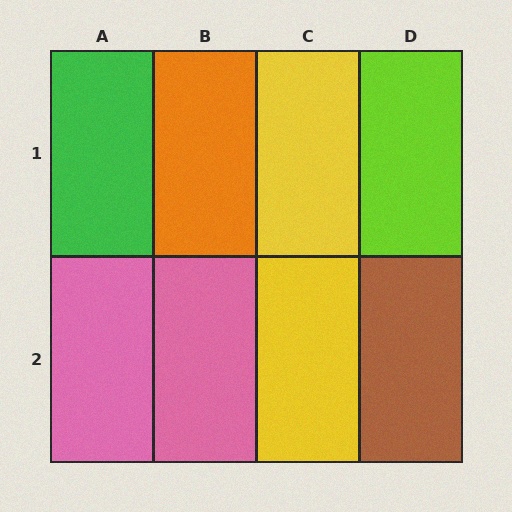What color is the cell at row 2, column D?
Brown.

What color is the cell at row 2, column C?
Yellow.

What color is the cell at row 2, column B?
Pink.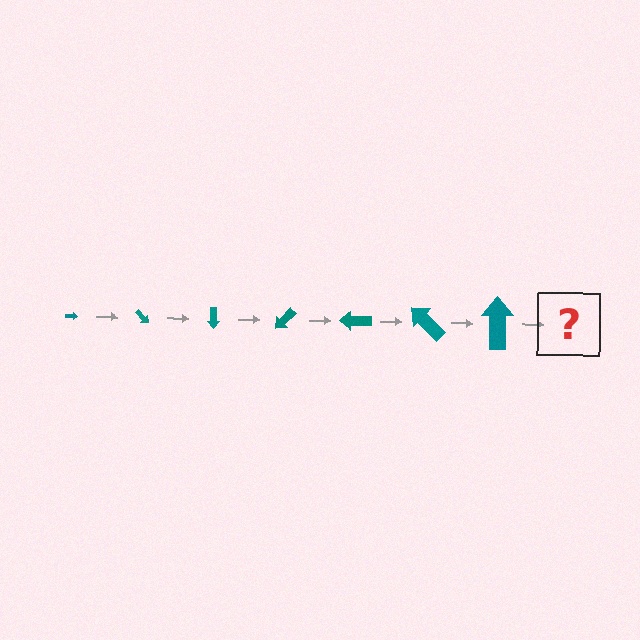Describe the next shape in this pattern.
It should be an arrow, larger than the previous one and rotated 315 degrees from the start.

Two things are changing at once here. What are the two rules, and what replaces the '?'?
The two rules are that the arrow grows larger each step and it rotates 45 degrees each step. The '?' should be an arrow, larger than the previous one and rotated 315 degrees from the start.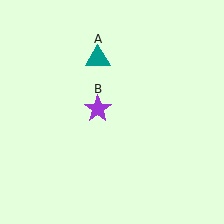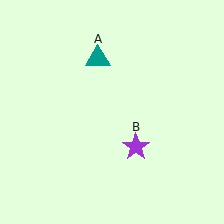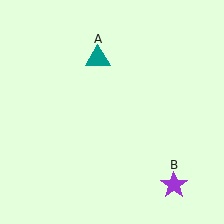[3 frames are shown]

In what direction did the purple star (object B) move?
The purple star (object B) moved down and to the right.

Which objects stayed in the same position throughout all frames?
Teal triangle (object A) remained stationary.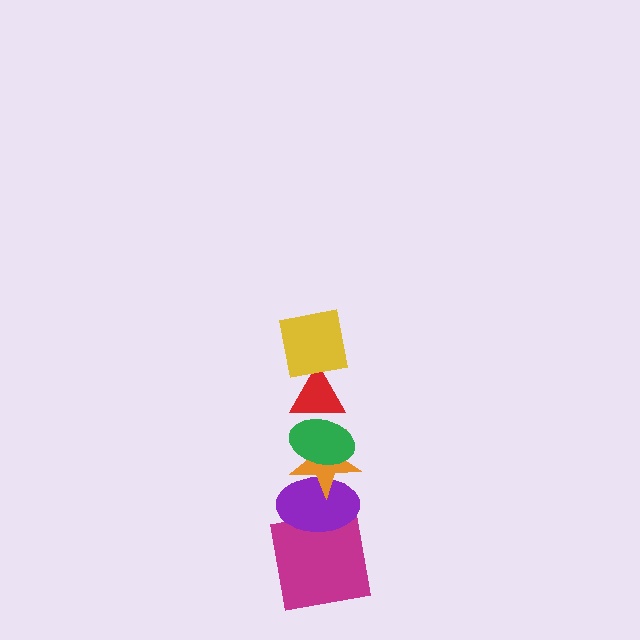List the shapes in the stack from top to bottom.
From top to bottom: the yellow square, the red triangle, the green ellipse, the orange star, the purple ellipse, the magenta square.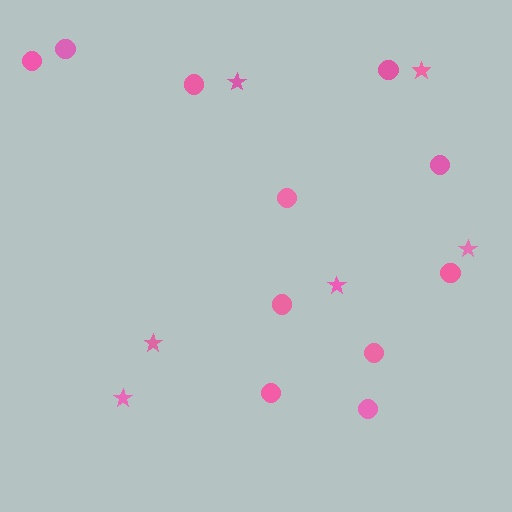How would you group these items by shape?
There are 2 groups: one group of circles (11) and one group of stars (6).